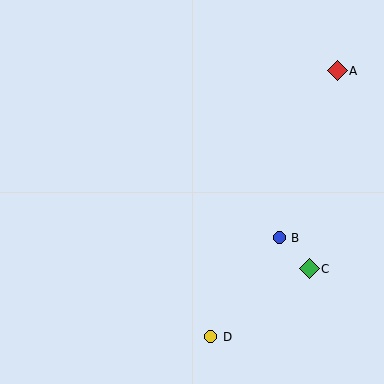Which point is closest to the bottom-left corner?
Point D is closest to the bottom-left corner.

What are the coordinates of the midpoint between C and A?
The midpoint between C and A is at (323, 170).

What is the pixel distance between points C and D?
The distance between C and D is 120 pixels.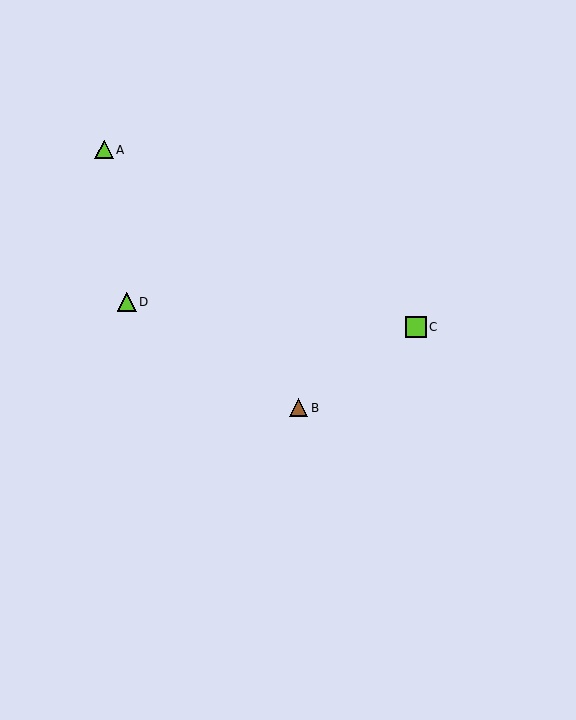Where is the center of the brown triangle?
The center of the brown triangle is at (298, 408).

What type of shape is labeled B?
Shape B is a brown triangle.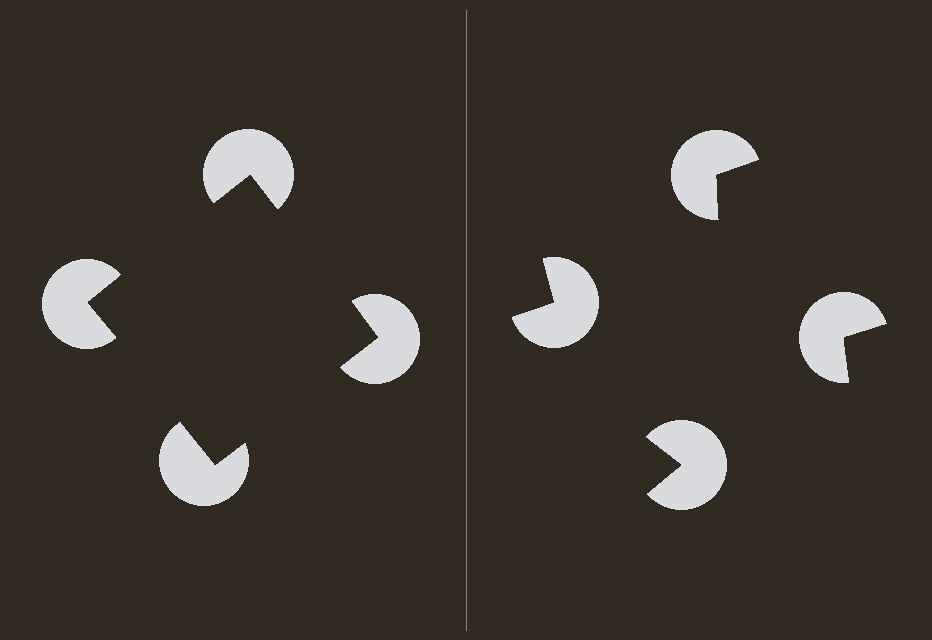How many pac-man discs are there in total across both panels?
8 — 4 on each side.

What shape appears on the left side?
An illusory square.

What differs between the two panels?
The pac-man discs are positioned identically on both sides; only the wedge orientations differ. On the left they align to a square; on the right they are misaligned.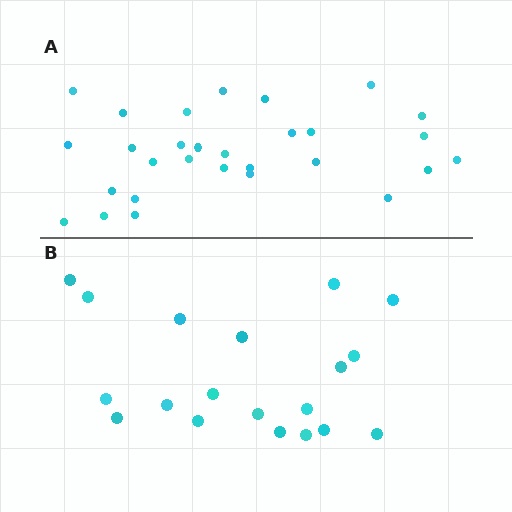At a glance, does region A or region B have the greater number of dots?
Region A (the top region) has more dots.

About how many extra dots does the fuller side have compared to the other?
Region A has roughly 10 or so more dots than region B.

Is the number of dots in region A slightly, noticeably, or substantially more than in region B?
Region A has substantially more. The ratio is roughly 1.5 to 1.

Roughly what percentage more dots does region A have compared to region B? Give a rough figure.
About 55% more.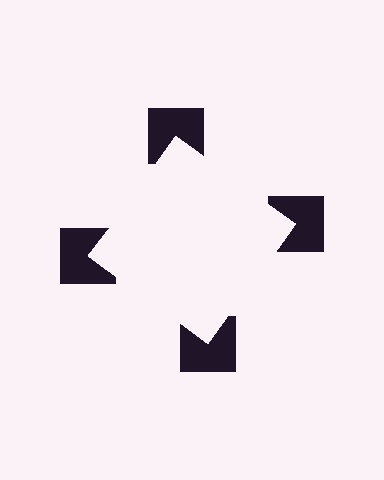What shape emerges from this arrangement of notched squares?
An illusory square — its edges are inferred from the aligned wedge cuts in the notched squares, not physically drawn.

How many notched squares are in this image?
There are 4 — one at each vertex of the illusory square.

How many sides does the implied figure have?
4 sides.